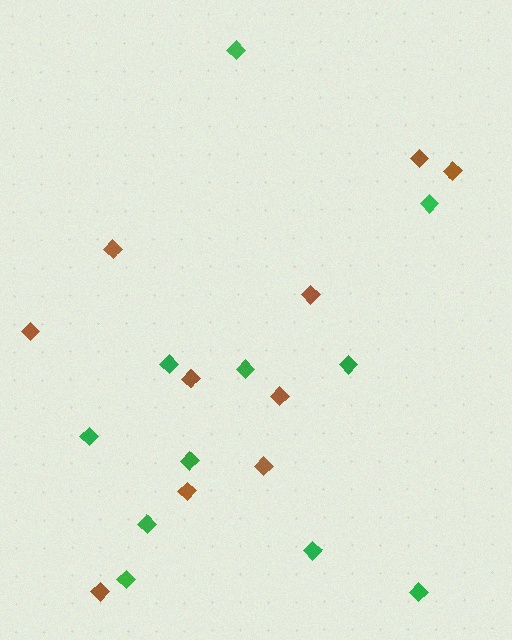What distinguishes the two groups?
There are 2 groups: one group of green diamonds (11) and one group of brown diamonds (10).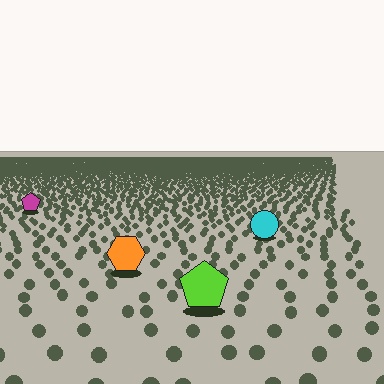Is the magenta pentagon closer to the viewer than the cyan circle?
No. The cyan circle is closer — you can tell from the texture gradient: the ground texture is coarser near it.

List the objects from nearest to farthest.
From nearest to farthest: the lime pentagon, the orange hexagon, the cyan circle, the magenta pentagon.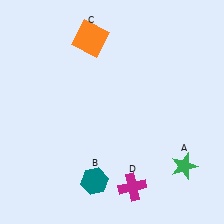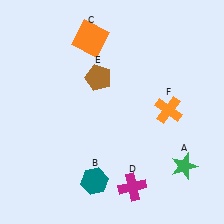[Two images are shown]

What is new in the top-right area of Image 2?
An orange cross (F) was added in the top-right area of Image 2.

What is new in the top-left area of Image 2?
A brown pentagon (E) was added in the top-left area of Image 2.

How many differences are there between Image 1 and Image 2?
There are 2 differences between the two images.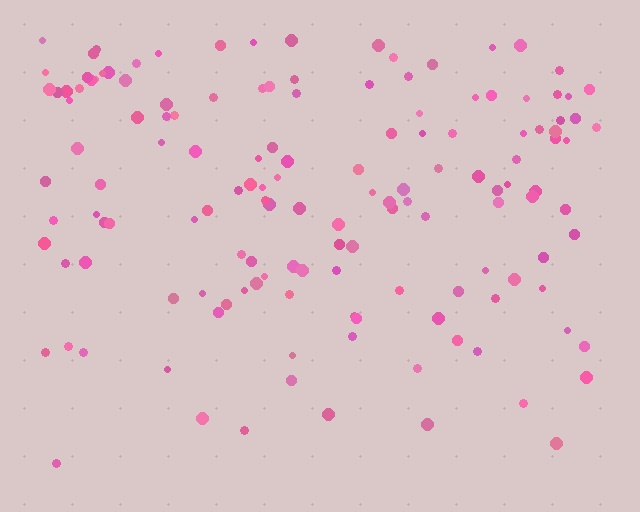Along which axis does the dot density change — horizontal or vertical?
Vertical.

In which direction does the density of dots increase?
From bottom to top, with the top side densest.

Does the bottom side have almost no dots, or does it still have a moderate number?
Still a moderate number, just noticeably fewer than the top.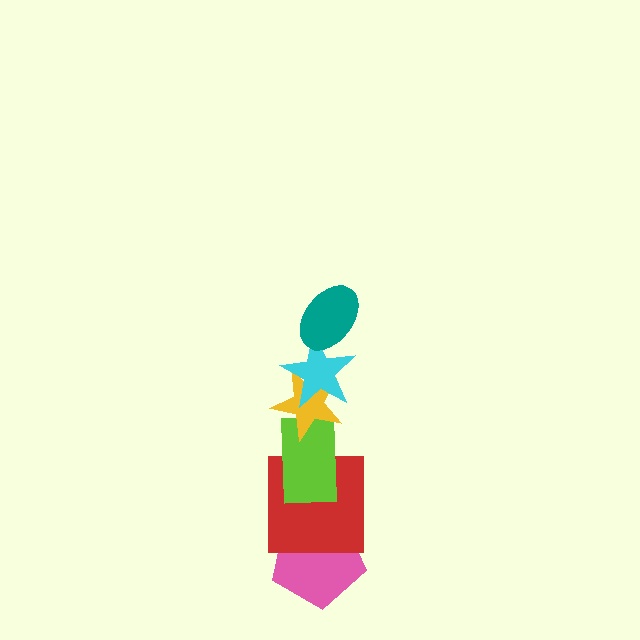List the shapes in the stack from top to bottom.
From top to bottom: the teal ellipse, the cyan star, the yellow star, the lime rectangle, the red square, the pink pentagon.